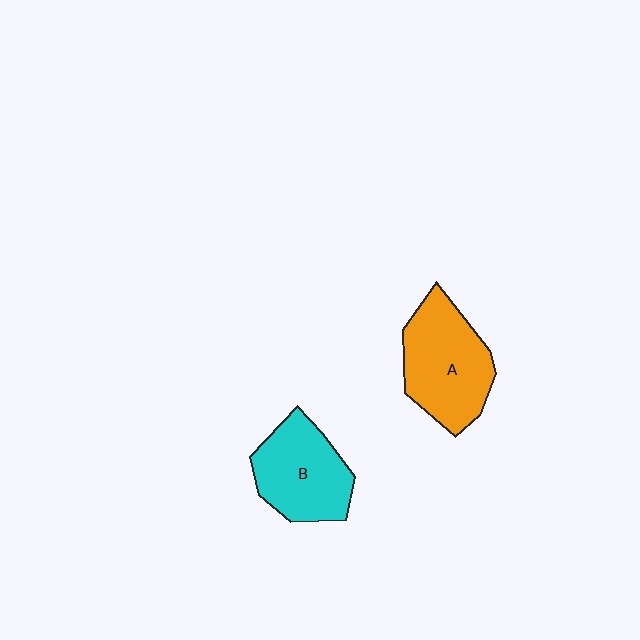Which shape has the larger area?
Shape A (orange).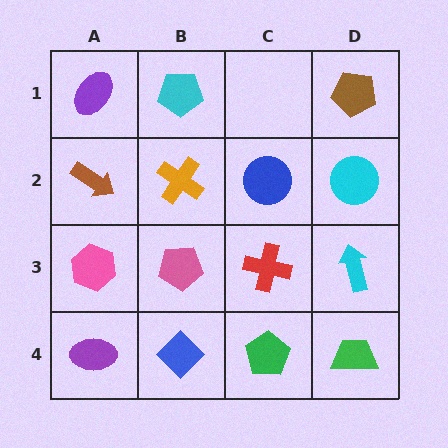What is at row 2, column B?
An orange cross.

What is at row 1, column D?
A brown pentagon.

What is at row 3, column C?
A red cross.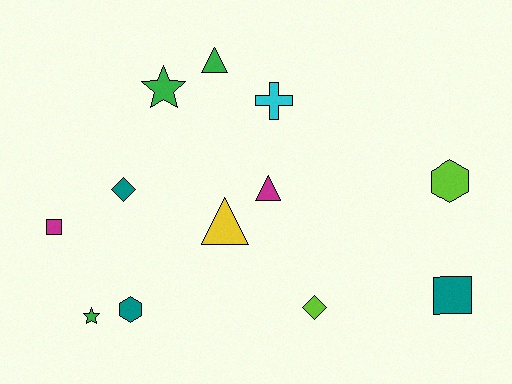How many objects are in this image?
There are 12 objects.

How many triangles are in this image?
There are 3 triangles.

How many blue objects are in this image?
There are no blue objects.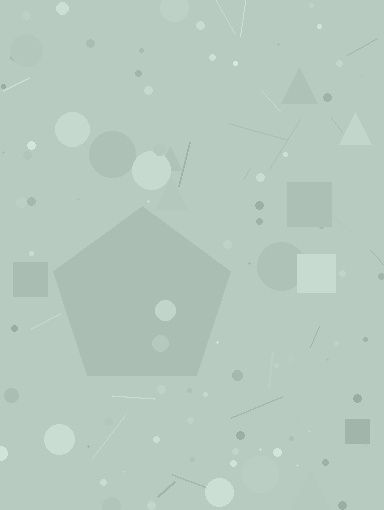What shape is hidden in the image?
A pentagon is hidden in the image.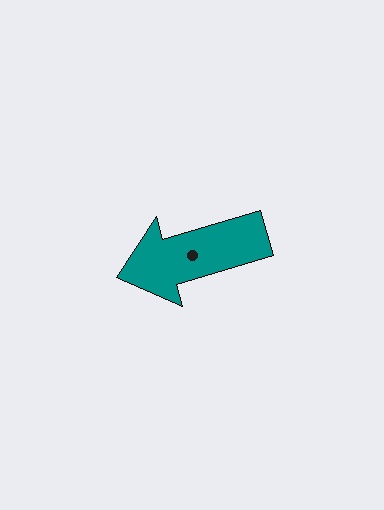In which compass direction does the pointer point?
West.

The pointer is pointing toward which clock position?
Roughly 8 o'clock.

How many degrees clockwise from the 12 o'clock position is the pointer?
Approximately 253 degrees.